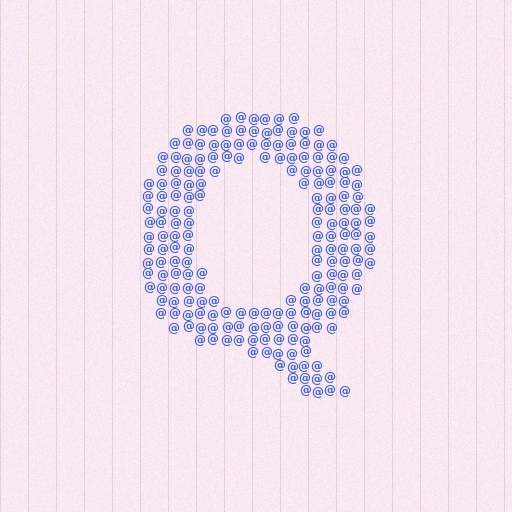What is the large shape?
The large shape is the letter Q.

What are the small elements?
The small elements are at signs.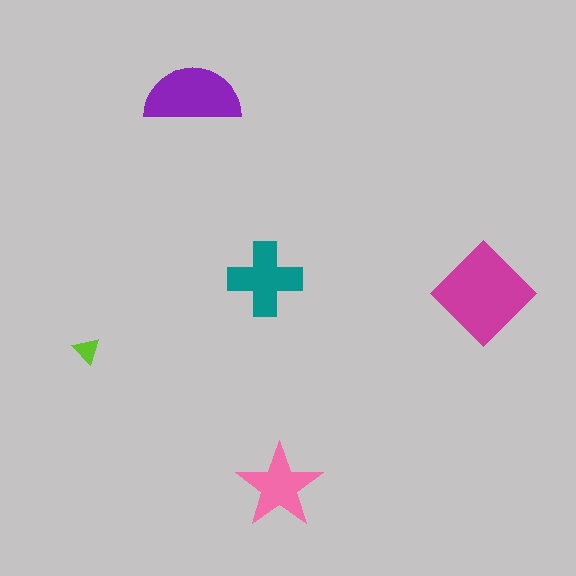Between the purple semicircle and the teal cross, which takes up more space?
The purple semicircle.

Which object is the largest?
The magenta diamond.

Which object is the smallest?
The lime triangle.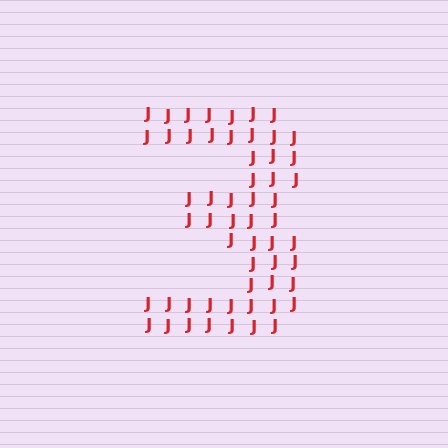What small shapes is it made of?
It is made of small letter J's.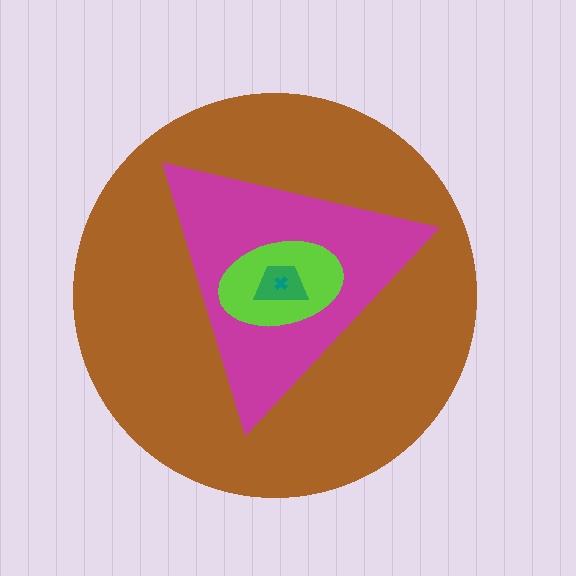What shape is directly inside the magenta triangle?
The lime ellipse.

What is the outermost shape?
The brown circle.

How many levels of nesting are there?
5.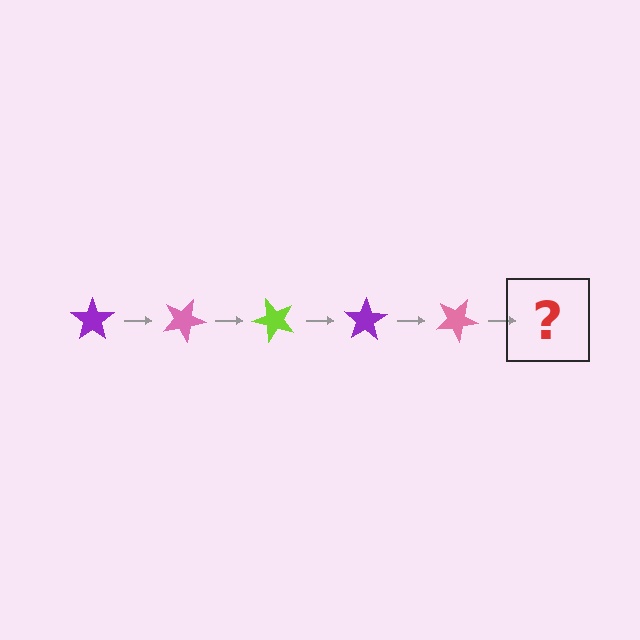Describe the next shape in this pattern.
It should be a lime star, rotated 125 degrees from the start.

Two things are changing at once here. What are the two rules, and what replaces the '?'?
The two rules are that it rotates 25 degrees each step and the color cycles through purple, pink, and lime. The '?' should be a lime star, rotated 125 degrees from the start.